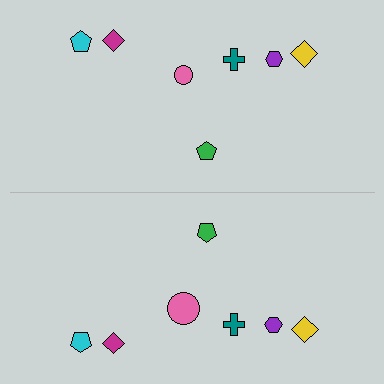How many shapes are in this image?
There are 14 shapes in this image.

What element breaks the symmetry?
The pink circle on the bottom side has a different size than its mirror counterpart.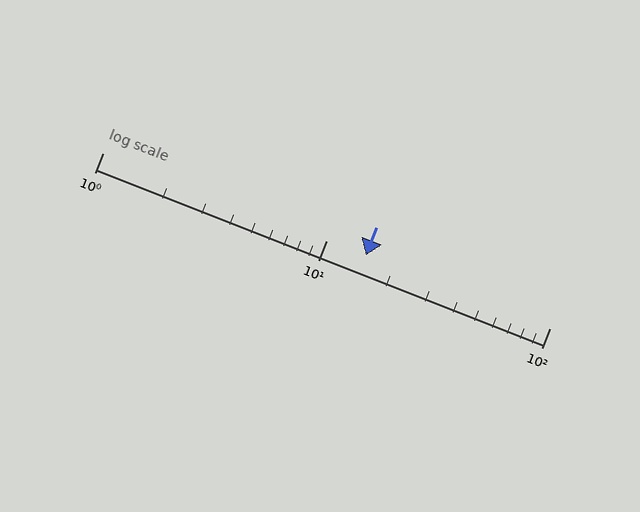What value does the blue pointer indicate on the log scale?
The pointer indicates approximately 15.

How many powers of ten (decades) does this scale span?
The scale spans 2 decades, from 1 to 100.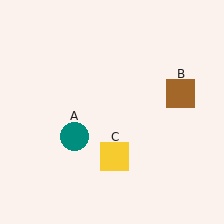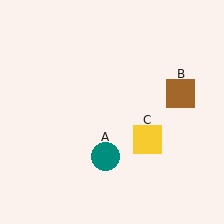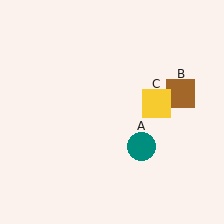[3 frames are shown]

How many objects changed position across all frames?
2 objects changed position: teal circle (object A), yellow square (object C).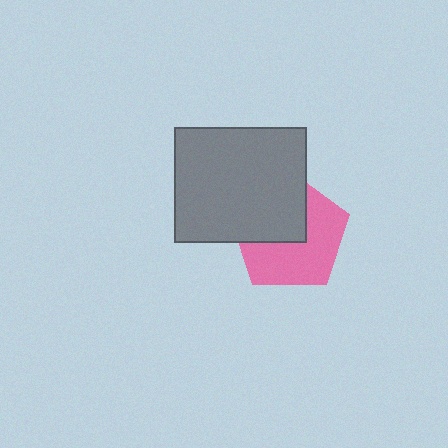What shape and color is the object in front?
The object in front is a gray rectangle.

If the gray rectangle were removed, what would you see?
You would see the complete pink pentagon.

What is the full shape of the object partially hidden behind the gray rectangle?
The partially hidden object is a pink pentagon.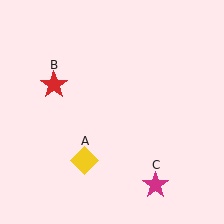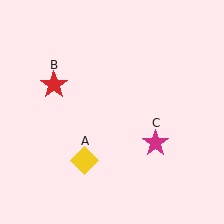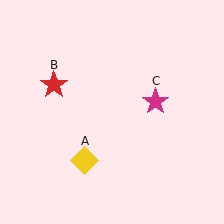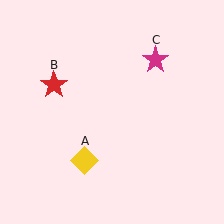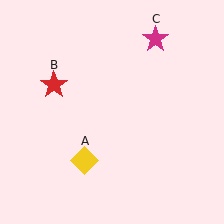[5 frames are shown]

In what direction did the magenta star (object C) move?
The magenta star (object C) moved up.